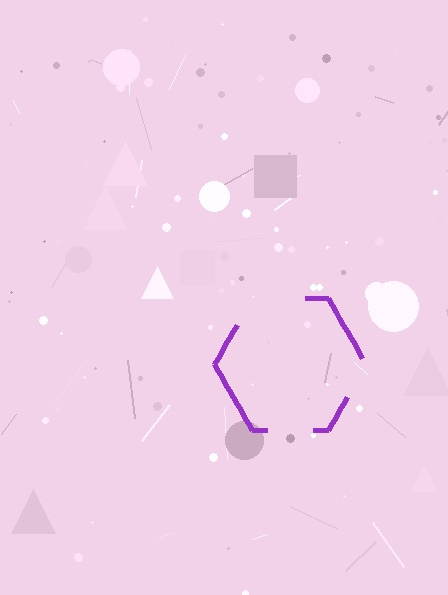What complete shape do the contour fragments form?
The contour fragments form a hexagon.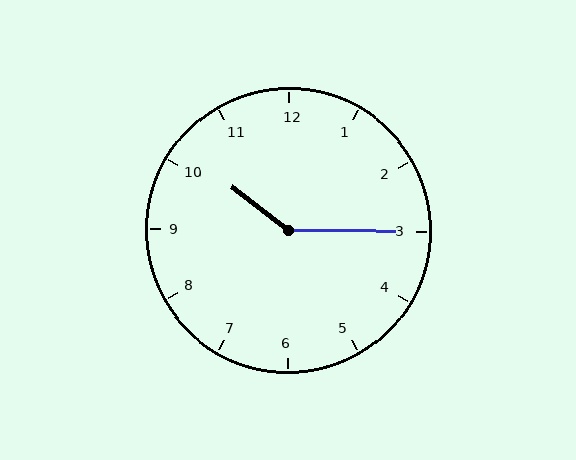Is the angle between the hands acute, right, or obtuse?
It is obtuse.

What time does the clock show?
10:15.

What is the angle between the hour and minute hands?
Approximately 142 degrees.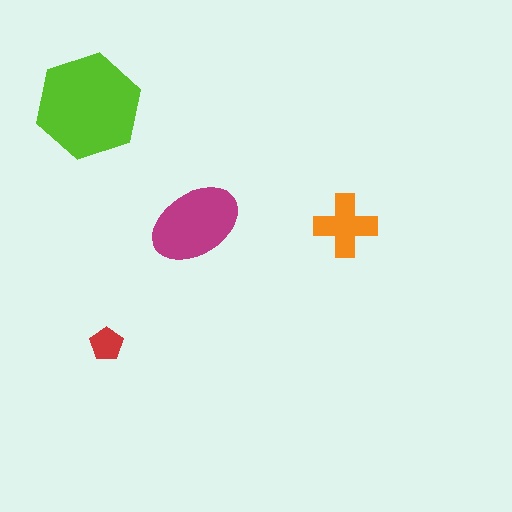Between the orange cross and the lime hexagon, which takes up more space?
The lime hexagon.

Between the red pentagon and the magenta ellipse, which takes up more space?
The magenta ellipse.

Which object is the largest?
The lime hexagon.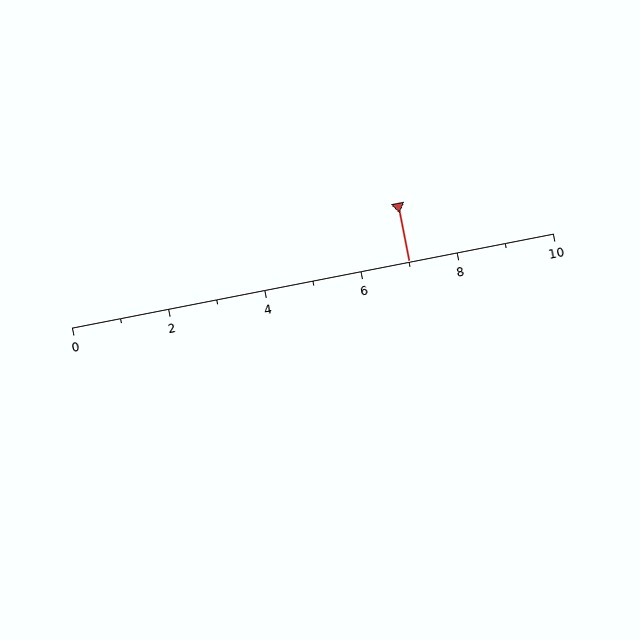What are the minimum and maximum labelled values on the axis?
The axis runs from 0 to 10.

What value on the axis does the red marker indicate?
The marker indicates approximately 7.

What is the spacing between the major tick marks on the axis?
The major ticks are spaced 2 apart.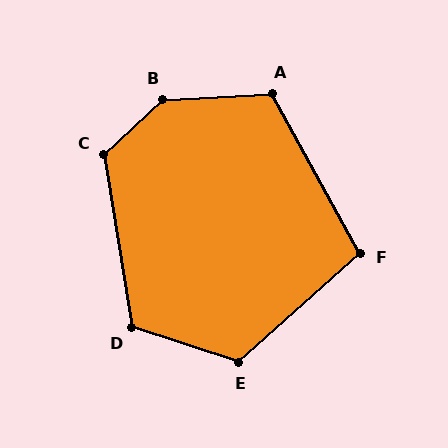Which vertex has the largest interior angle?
B, at approximately 140 degrees.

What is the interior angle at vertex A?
Approximately 116 degrees (obtuse).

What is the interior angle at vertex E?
Approximately 120 degrees (obtuse).